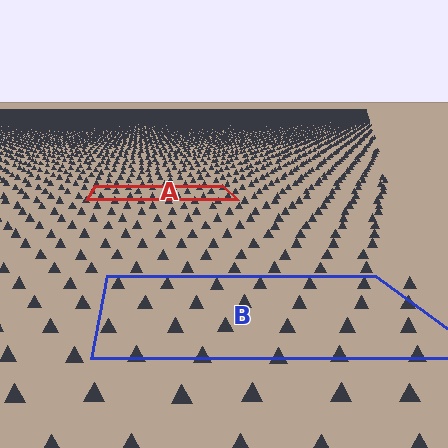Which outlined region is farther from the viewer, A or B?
Region A is farther from the viewer — the texture elements inside it appear smaller and more densely packed.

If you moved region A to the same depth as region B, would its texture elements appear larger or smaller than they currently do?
They would appear larger. At a closer depth, the same texture elements are projected at a bigger on-screen size.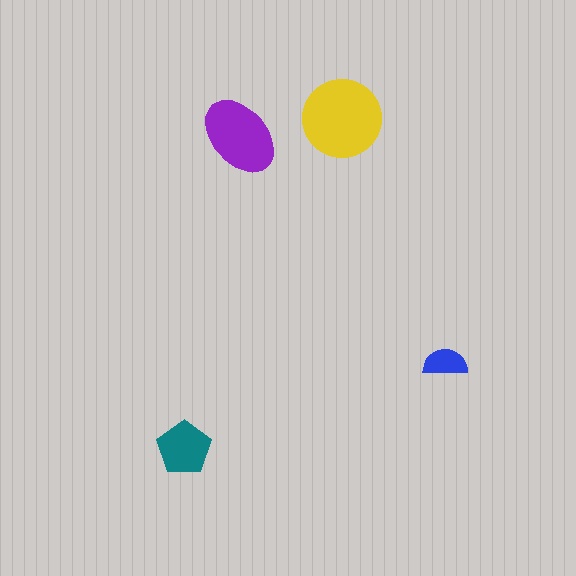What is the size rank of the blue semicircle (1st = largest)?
4th.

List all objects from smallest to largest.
The blue semicircle, the teal pentagon, the purple ellipse, the yellow circle.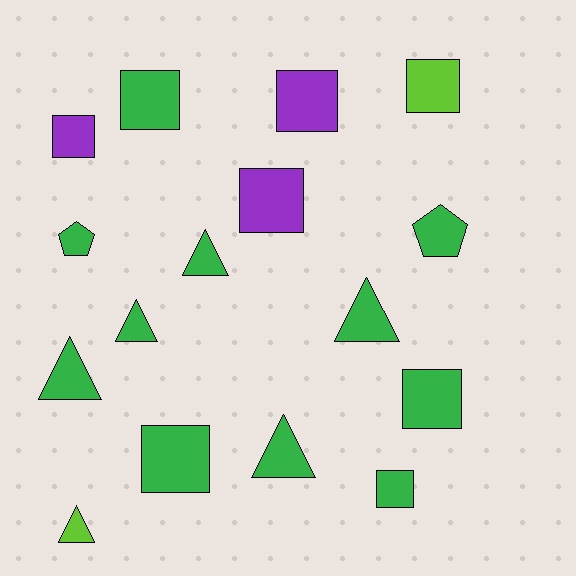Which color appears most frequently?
Green, with 11 objects.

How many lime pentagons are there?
There are no lime pentagons.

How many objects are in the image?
There are 16 objects.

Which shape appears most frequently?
Square, with 8 objects.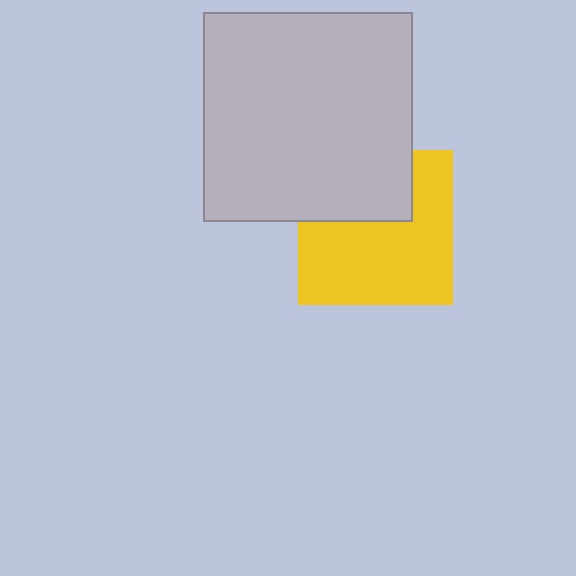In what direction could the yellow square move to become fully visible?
The yellow square could move down. That would shift it out from behind the light gray square entirely.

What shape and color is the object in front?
The object in front is a light gray square.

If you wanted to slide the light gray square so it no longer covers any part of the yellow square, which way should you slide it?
Slide it up — that is the most direct way to separate the two shapes.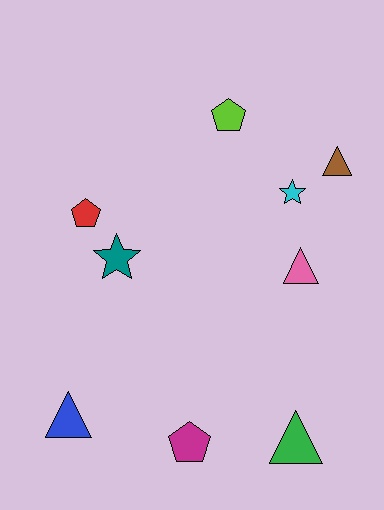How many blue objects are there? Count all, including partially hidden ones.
There is 1 blue object.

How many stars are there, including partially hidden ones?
There are 2 stars.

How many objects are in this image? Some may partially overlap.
There are 9 objects.